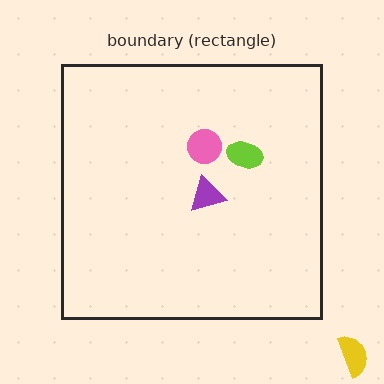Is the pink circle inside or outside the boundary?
Inside.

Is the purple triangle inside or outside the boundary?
Inside.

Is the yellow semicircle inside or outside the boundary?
Outside.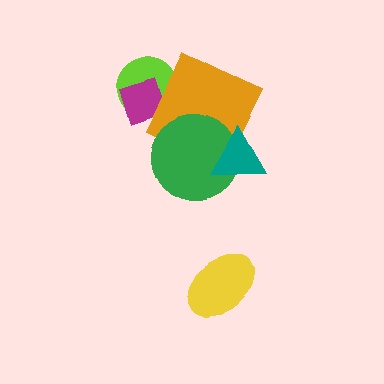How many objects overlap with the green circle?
2 objects overlap with the green circle.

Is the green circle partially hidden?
Yes, it is partially covered by another shape.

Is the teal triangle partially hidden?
No, no other shape covers it.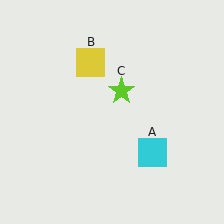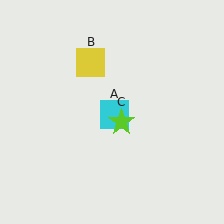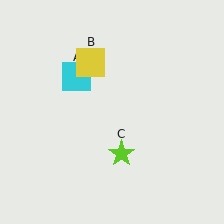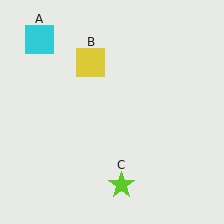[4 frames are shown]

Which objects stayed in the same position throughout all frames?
Yellow square (object B) remained stationary.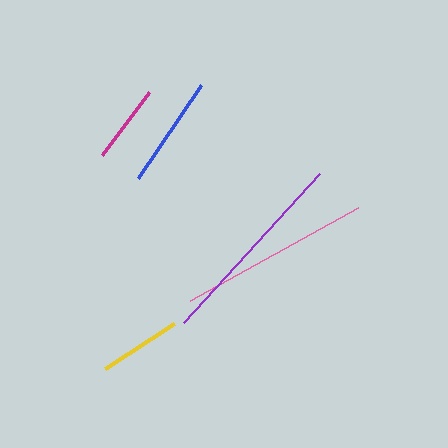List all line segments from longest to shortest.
From longest to shortest: purple, pink, blue, yellow, magenta.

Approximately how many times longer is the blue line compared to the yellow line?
The blue line is approximately 1.4 times the length of the yellow line.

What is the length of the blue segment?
The blue segment is approximately 113 pixels long.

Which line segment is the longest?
The purple line is the longest at approximately 202 pixels.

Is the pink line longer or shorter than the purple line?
The purple line is longer than the pink line.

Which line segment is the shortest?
The magenta line is the shortest at approximately 79 pixels.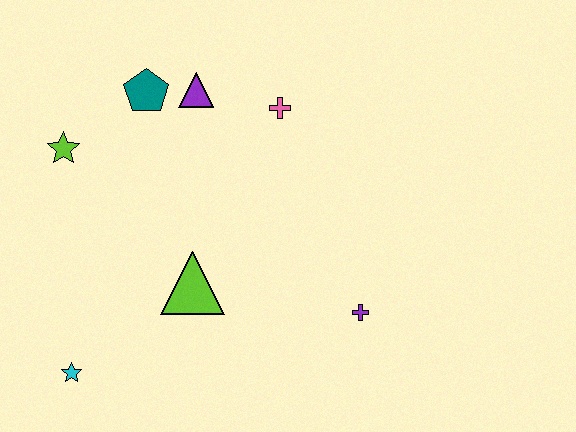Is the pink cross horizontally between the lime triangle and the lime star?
No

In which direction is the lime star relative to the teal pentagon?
The lime star is to the left of the teal pentagon.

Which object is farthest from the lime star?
The purple cross is farthest from the lime star.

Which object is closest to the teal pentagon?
The purple triangle is closest to the teal pentagon.